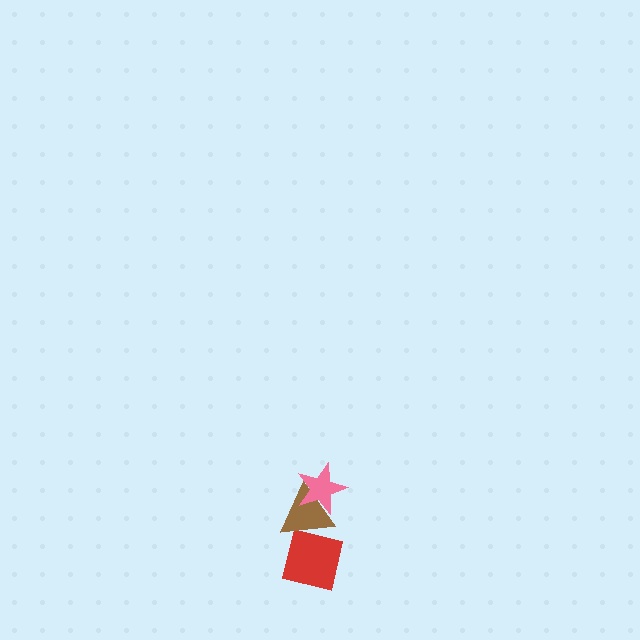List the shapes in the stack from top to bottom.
From top to bottom: the pink star, the brown triangle, the red square.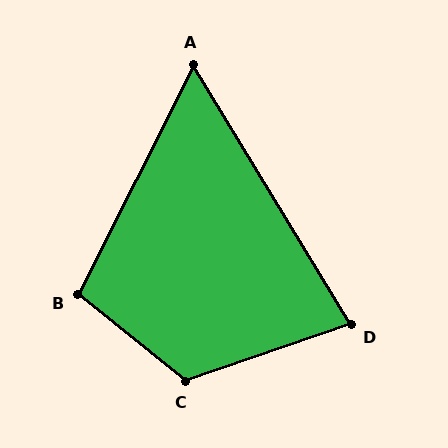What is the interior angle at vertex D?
Approximately 78 degrees (acute).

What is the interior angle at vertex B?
Approximately 102 degrees (obtuse).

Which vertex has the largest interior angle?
C, at approximately 122 degrees.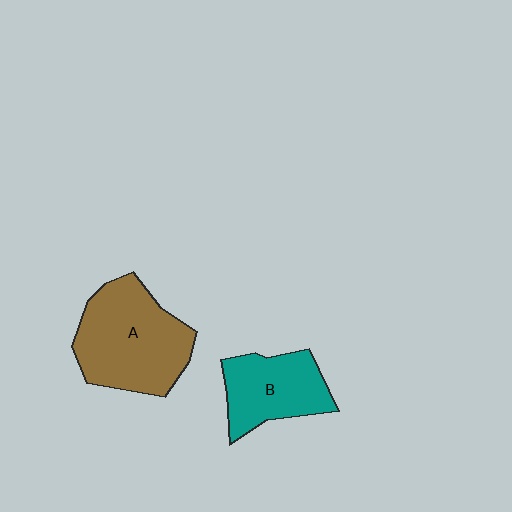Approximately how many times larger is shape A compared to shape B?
Approximately 1.5 times.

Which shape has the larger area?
Shape A (brown).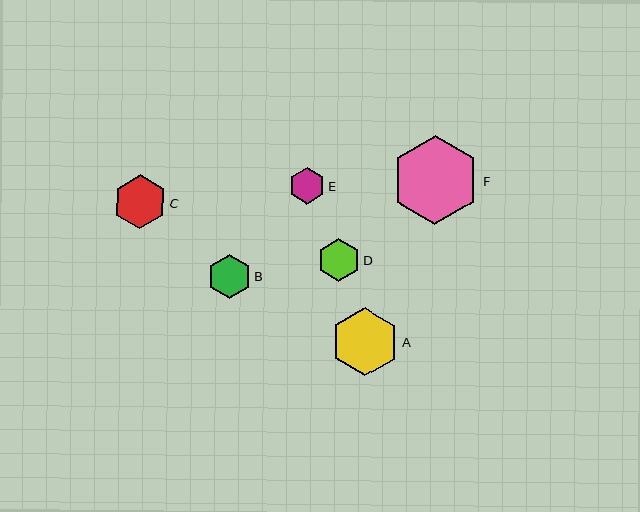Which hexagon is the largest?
Hexagon F is the largest with a size of approximately 89 pixels.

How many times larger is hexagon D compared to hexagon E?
Hexagon D is approximately 1.2 times the size of hexagon E.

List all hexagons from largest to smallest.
From largest to smallest: F, A, C, B, D, E.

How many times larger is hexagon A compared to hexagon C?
Hexagon A is approximately 1.3 times the size of hexagon C.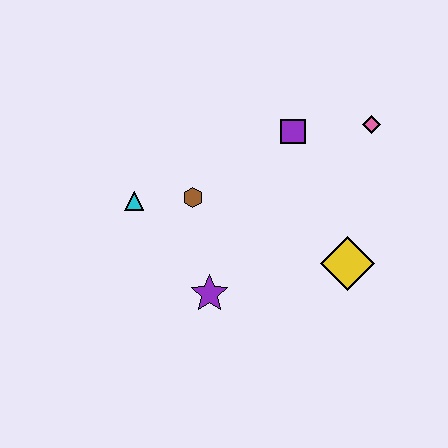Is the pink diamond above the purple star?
Yes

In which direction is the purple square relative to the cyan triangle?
The purple square is to the right of the cyan triangle.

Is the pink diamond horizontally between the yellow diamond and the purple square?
No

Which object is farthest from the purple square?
The purple star is farthest from the purple square.